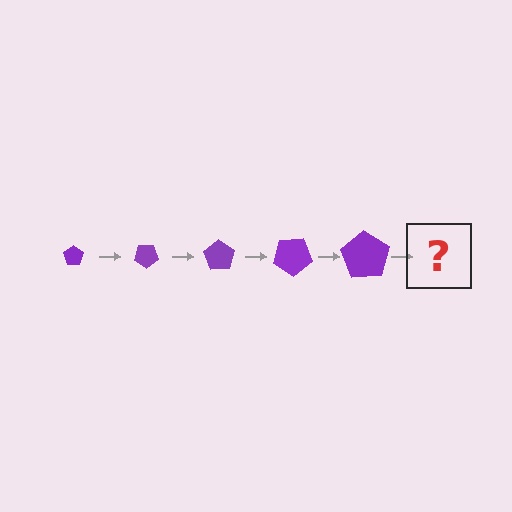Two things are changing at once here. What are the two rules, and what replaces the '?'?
The two rules are that the pentagon grows larger each step and it rotates 35 degrees each step. The '?' should be a pentagon, larger than the previous one and rotated 175 degrees from the start.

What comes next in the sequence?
The next element should be a pentagon, larger than the previous one and rotated 175 degrees from the start.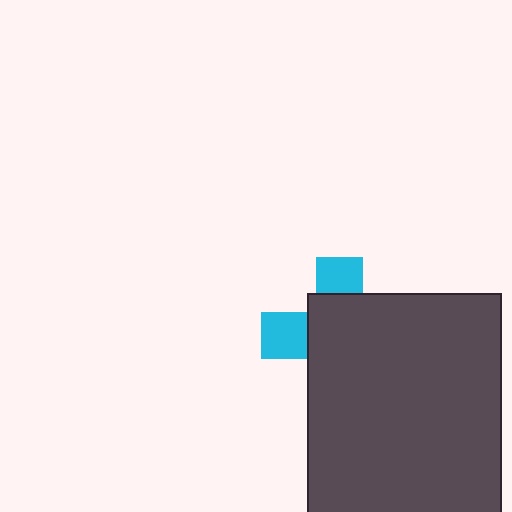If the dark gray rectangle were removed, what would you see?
You would see the complete cyan cross.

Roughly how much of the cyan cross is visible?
A small part of it is visible (roughly 31%).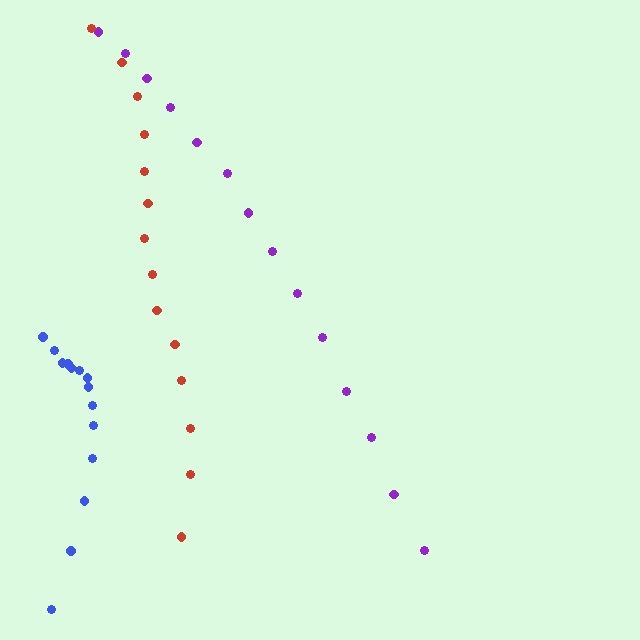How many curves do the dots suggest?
There are 3 distinct paths.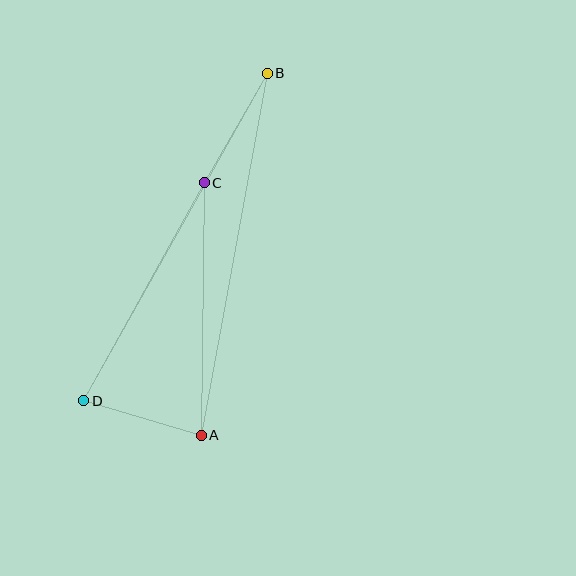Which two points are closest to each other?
Points A and D are closest to each other.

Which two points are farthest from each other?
Points B and D are farthest from each other.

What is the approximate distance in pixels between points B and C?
The distance between B and C is approximately 126 pixels.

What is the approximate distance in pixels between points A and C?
The distance between A and C is approximately 253 pixels.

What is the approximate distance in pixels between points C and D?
The distance between C and D is approximately 249 pixels.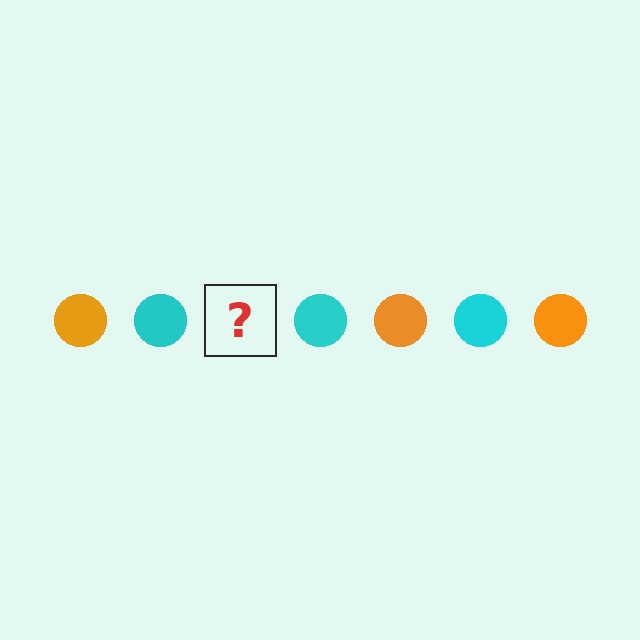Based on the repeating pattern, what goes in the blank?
The blank should be an orange circle.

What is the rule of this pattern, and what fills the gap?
The rule is that the pattern cycles through orange, cyan circles. The gap should be filled with an orange circle.